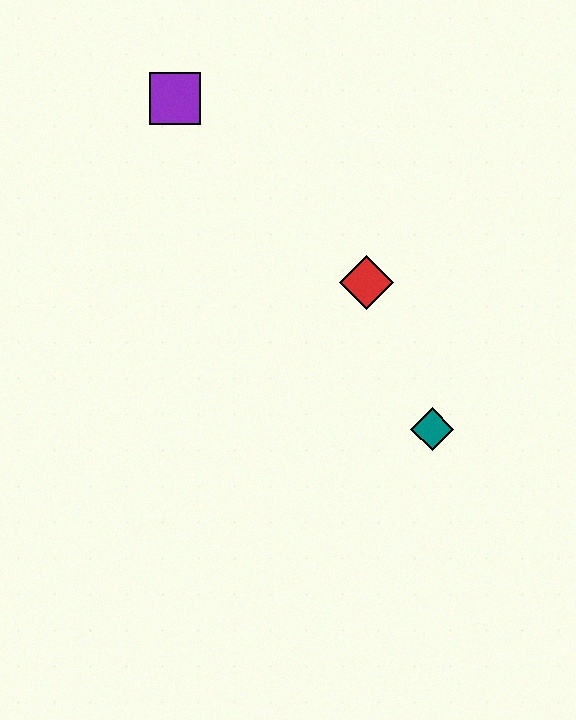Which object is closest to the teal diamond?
The red diamond is closest to the teal diamond.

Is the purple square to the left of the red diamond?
Yes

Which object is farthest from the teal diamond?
The purple square is farthest from the teal diamond.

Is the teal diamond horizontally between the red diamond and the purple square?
No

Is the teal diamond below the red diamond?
Yes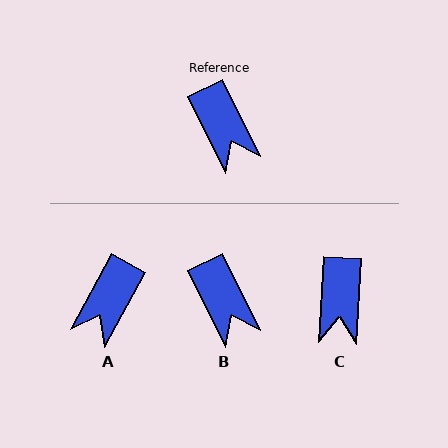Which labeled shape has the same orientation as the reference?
B.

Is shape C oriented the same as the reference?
No, it is off by about 29 degrees.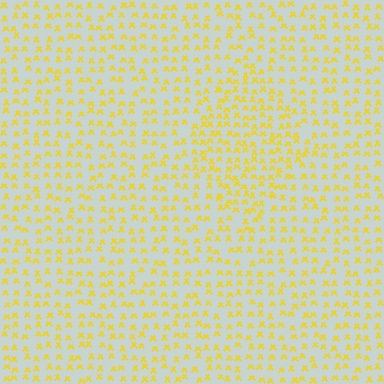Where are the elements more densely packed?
The elements are more densely packed inside the diamond boundary.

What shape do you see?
I see a diamond.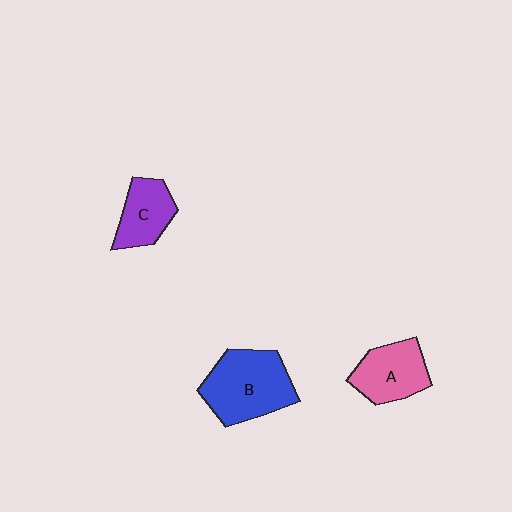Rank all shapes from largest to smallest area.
From largest to smallest: B (blue), A (pink), C (purple).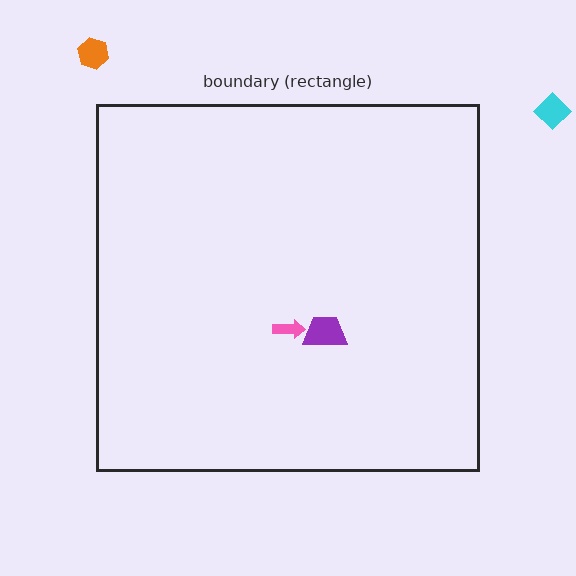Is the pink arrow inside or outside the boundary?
Inside.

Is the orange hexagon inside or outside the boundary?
Outside.